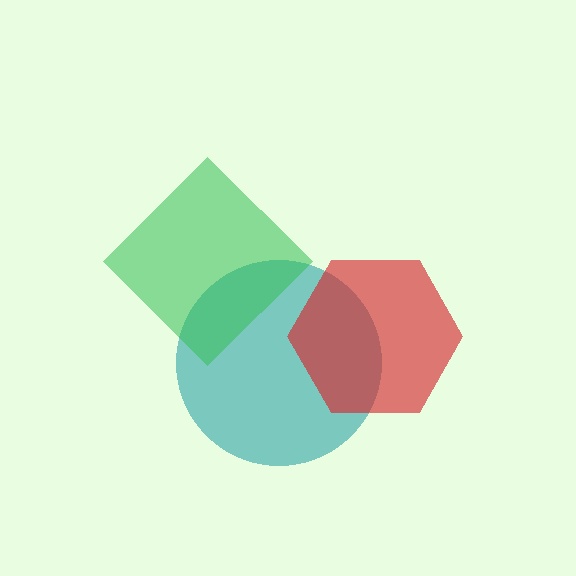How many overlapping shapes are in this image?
There are 3 overlapping shapes in the image.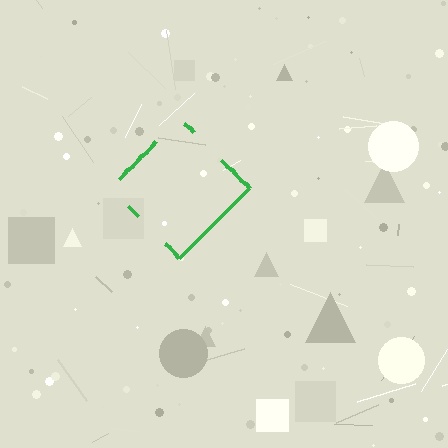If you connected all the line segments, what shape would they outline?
They would outline a diamond.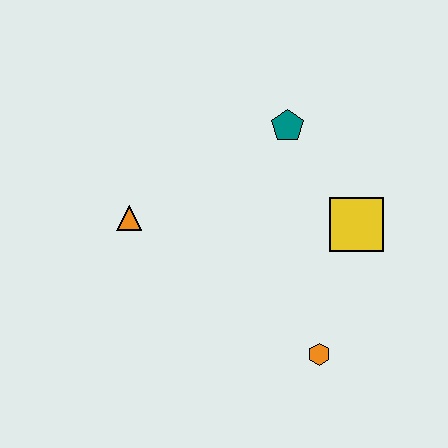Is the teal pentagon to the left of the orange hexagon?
Yes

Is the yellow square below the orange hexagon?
No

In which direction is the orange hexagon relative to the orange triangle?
The orange hexagon is to the right of the orange triangle.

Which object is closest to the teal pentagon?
The yellow square is closest to the teal pentagon.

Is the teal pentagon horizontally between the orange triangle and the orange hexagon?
Yes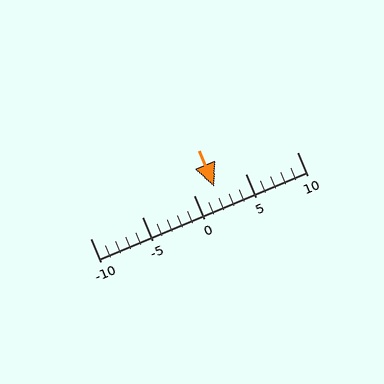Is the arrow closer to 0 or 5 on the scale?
The arrow is closer to 0.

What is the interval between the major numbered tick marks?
The major tick marks are spaced 5 units apart.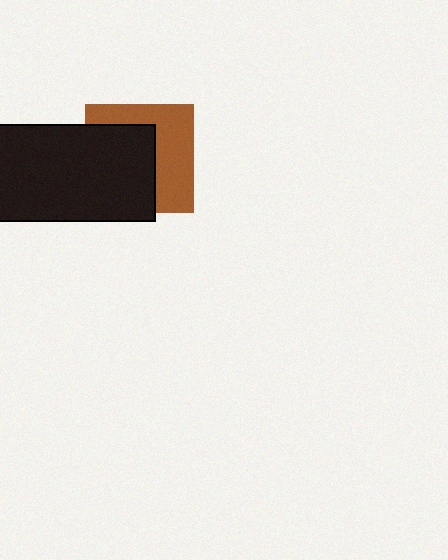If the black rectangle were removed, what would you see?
You would see the complete brown square.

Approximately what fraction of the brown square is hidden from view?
Roughly 53% of the brown square is hidden behind the black rectangle.